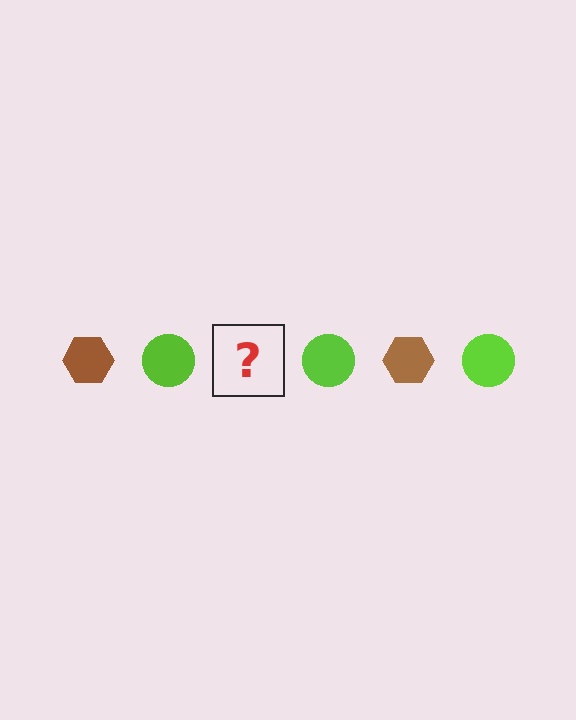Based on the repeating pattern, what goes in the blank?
The blank should be a brown hexagon.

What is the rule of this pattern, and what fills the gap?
The rule is that the pattern alternates between brown hexagon and lime circle. The gap should be filled with a brown hexagon.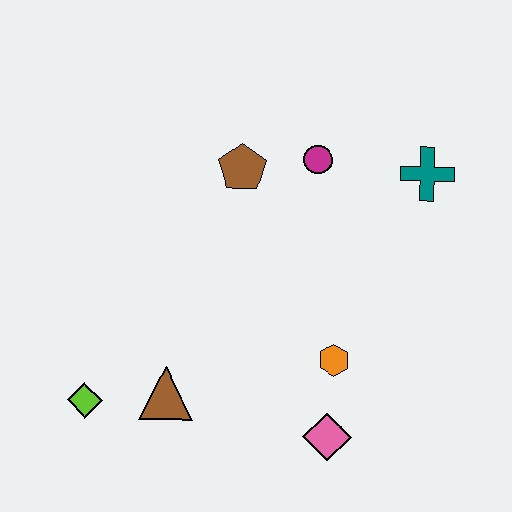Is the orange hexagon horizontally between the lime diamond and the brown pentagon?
No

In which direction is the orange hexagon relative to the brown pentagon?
The orange hexagon is below the brown pentagon.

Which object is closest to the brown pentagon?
The magenta circle is closest to the brown pentagon.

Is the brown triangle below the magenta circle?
Yes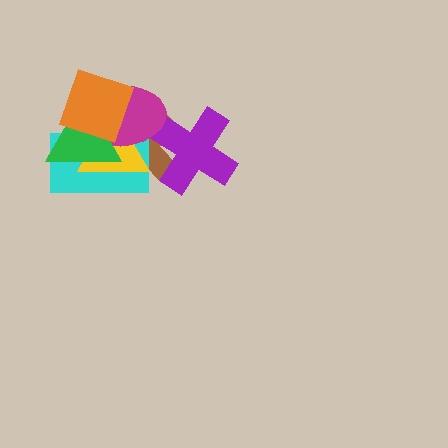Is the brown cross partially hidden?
Yes, it is partially covered by another shape.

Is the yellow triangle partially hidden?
Yes, it is partially covered by another shape.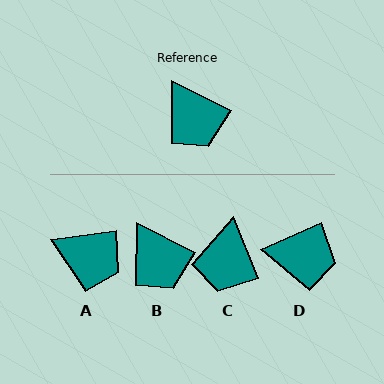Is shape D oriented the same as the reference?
No, it is off by about 51 degrees.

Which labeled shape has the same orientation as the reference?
B.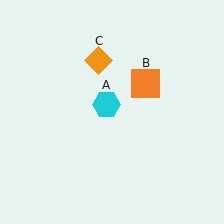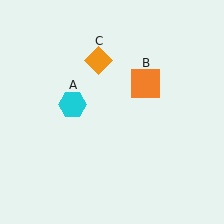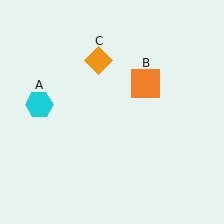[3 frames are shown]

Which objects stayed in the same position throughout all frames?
Orange square (object B) and orange diamond (object C) remained stationary.